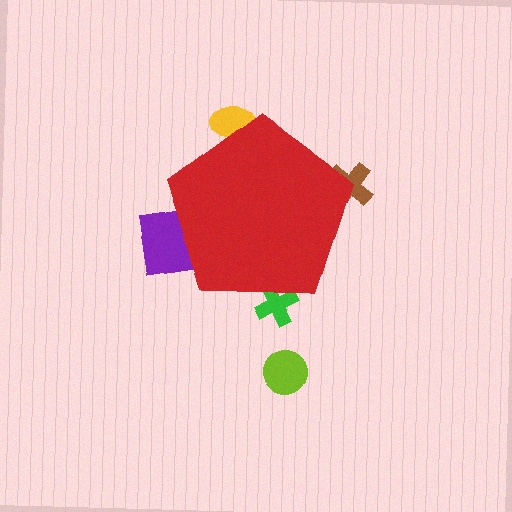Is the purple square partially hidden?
Yes, the purple square is partially hidden behind the red pentagon.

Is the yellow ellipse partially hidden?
Yes, the yellow ellipse is partially hidden behind the red pentagon.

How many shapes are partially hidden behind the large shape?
4 shapes are partially hidden.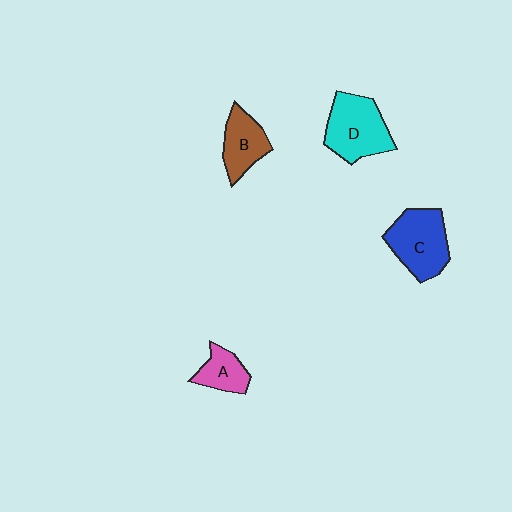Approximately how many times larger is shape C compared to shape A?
Approximately 1.9 times.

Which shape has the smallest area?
Shape A (pink).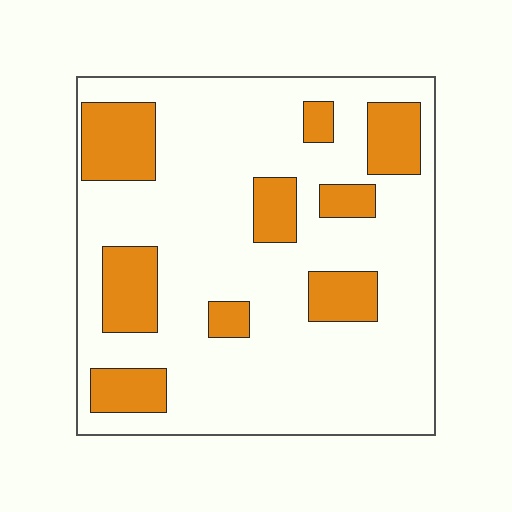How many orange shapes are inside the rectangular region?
9.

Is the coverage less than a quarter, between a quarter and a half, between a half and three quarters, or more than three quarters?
Less than a quarter.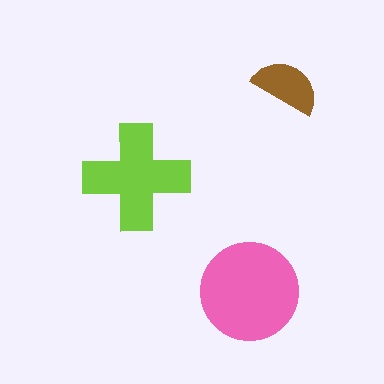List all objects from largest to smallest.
The pink circle, the lime cross, the brown semicircle.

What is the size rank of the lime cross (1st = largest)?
2nd.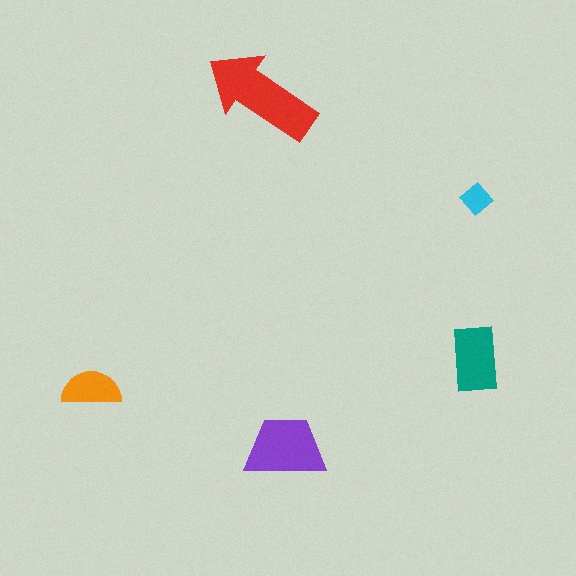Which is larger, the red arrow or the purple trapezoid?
The red arrow.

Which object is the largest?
The red arrow.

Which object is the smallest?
The cyan diamond.